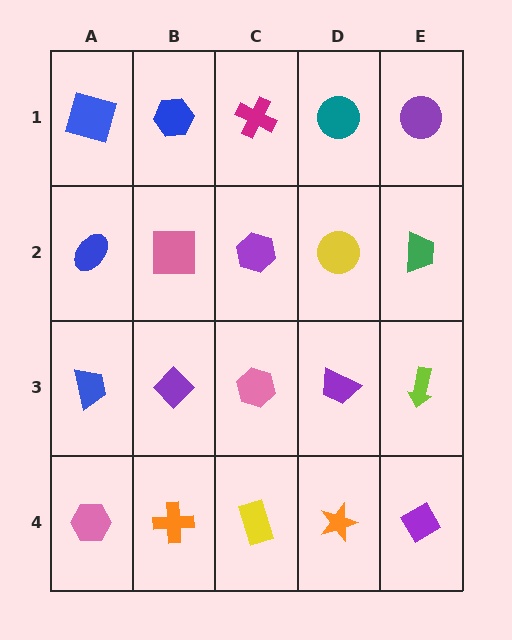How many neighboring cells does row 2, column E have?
3.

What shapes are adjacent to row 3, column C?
A purple hexagon (row 2, column C), a yellow rectangle (row 4, column C), a purple diamond (row 3, column B), a purple trapezoid (row 3, column D).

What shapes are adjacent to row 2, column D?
A teal circle (row 1, column D), a purple trapezoid (row 3, column D), a purple hexagon (row 2, column C), a green trapezoid (row 2, column E).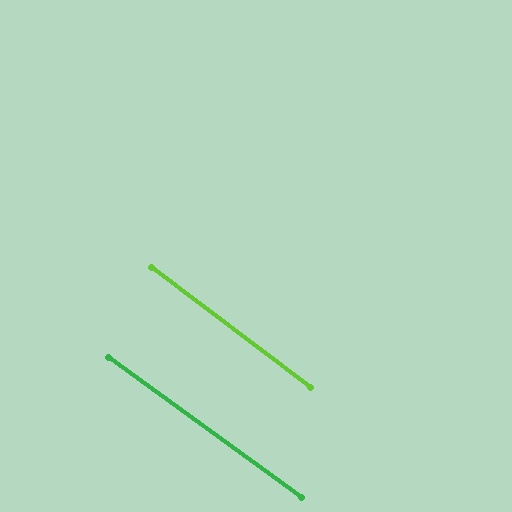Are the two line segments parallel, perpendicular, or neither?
Parallel — their directions differ by only 1.0°.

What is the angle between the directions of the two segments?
Approximately 1 degree.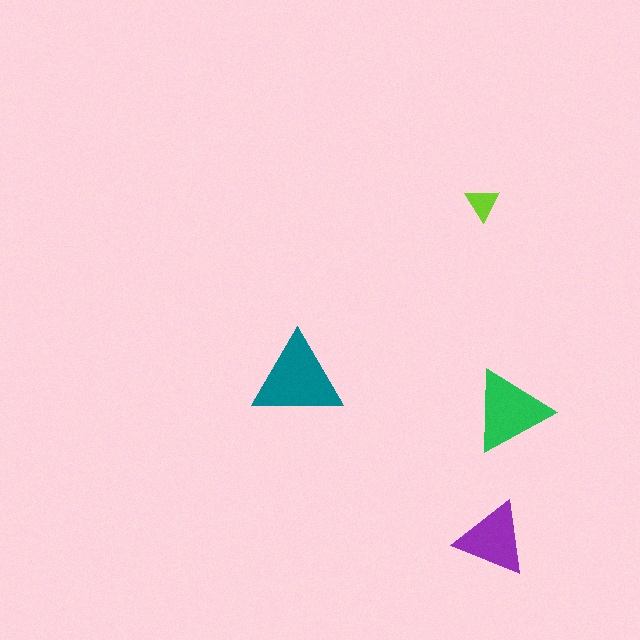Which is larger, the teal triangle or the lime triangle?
The teal one.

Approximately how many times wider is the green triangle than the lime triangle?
About 2.5 times wider.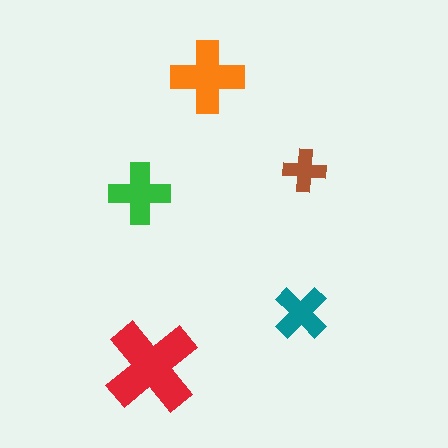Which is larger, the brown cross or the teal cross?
The teal one.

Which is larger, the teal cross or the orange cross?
The orange one.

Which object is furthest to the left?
The green cross is leftmost.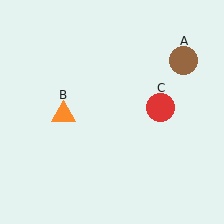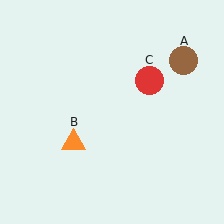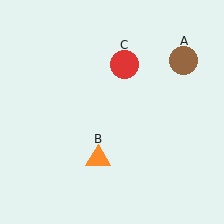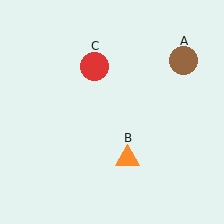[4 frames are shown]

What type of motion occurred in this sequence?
The orange triangle (object B), red circle (object C) rotated counterclockwise around the center of the scene.